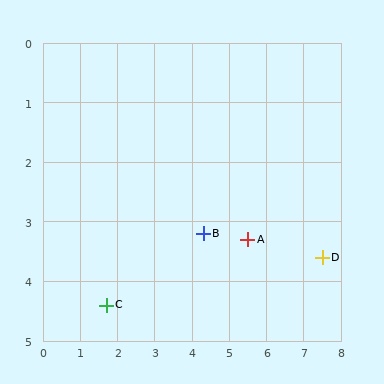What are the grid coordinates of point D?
Point D is at approximately (7.5, 3.6).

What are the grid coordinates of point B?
Point B is at approximately (4.3, 3.2).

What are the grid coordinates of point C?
Point C is at approximately (1.7, 4.4).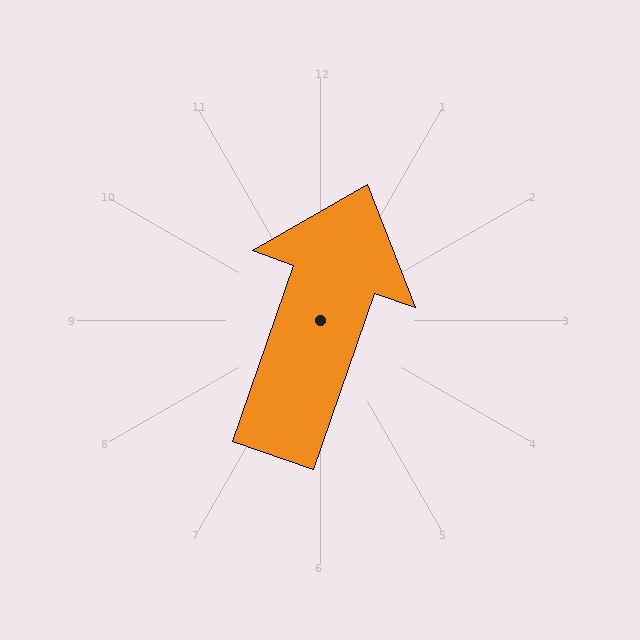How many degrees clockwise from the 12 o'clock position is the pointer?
Approximately 19 degrees.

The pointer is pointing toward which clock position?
Roughly 1 o'clock.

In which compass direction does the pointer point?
North.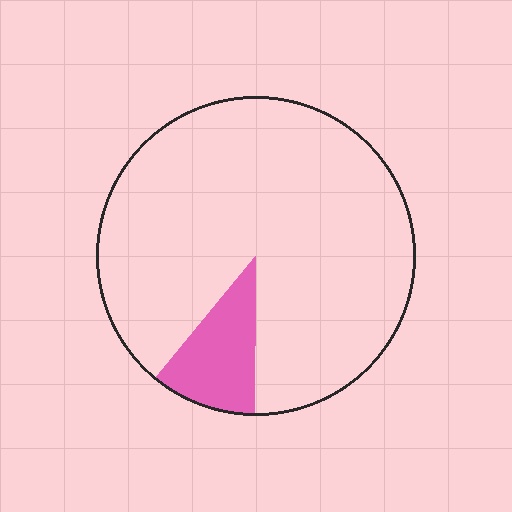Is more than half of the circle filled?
No.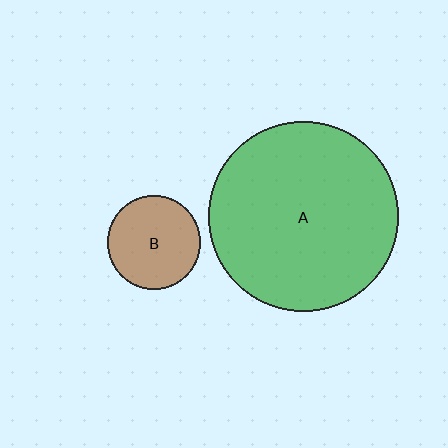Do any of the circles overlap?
No, none of the circles overlap.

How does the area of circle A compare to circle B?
Approximately 4.1 times.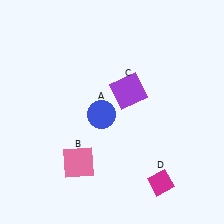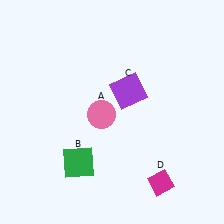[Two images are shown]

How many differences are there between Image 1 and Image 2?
There are 2 differences between the two images.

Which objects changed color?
A changed from blue to pink. B changed from pink to green.